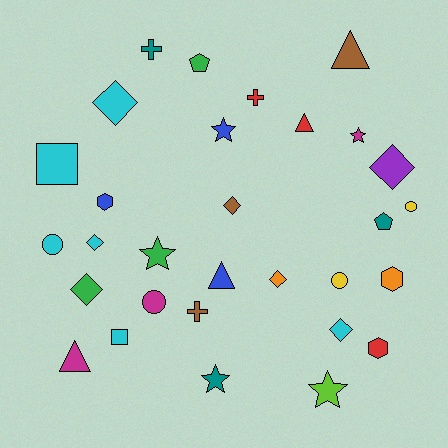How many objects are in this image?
There are 30 objects.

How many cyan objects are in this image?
There are 6 cyan objects.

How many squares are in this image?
There are 2 squares.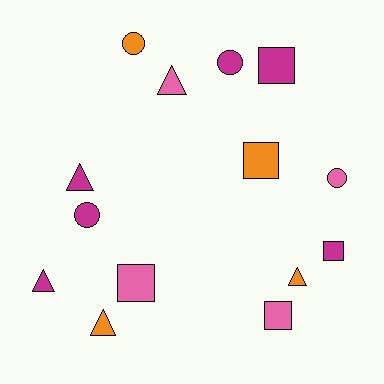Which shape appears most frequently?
Square, with 5 objects.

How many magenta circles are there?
There are 2 magenta circles.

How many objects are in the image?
There are 14 objects.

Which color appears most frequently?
Magenta, with 6 objects.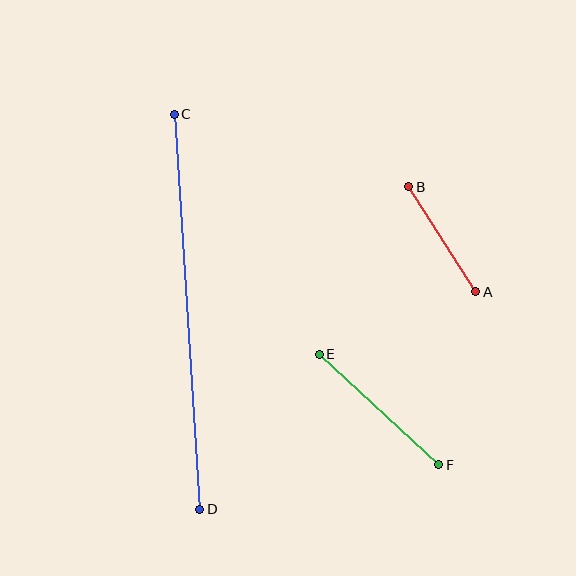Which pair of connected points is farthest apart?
Points C and D are farthest apart.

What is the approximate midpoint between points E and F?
The midpoint is at approximately (379, 410) pixels.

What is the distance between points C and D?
The distance is approximately 396 pixels.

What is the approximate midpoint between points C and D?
The midpoint is at approximately (187, 312) pixels.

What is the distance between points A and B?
The distance is approximately 125 pixels.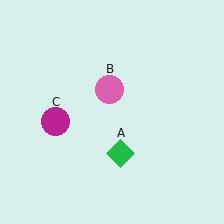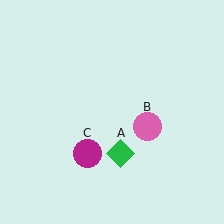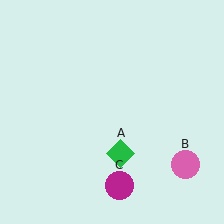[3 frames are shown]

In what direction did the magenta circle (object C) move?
The magenta circle (object C) moved down and to the right.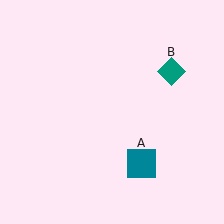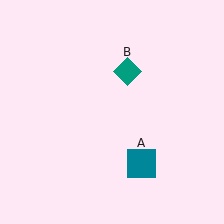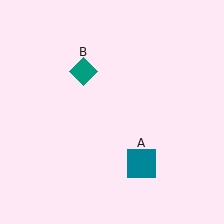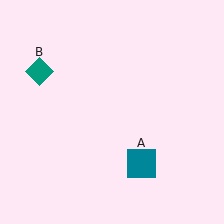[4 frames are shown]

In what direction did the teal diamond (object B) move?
The teal diamond (object B) moved left.